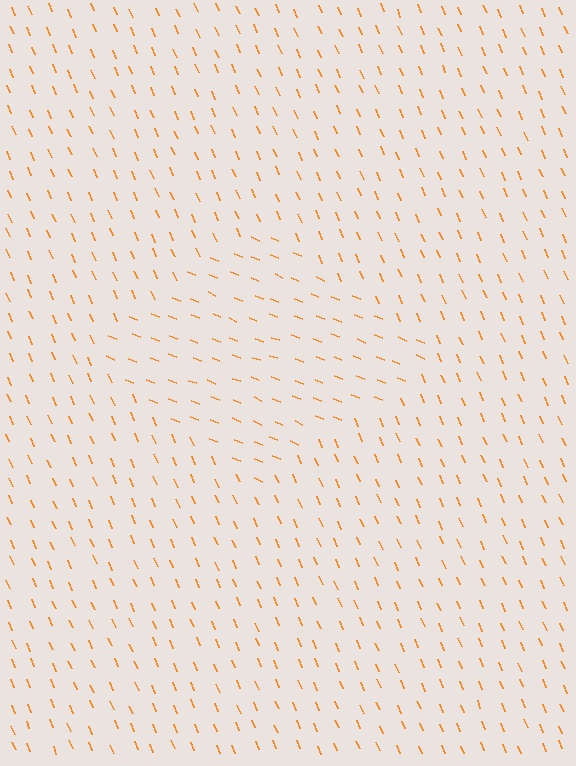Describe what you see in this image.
The image is filled with small orange line segments. A diamond region in the image has lines oriented differently from the surrounding lines, creating a visible texture boundary.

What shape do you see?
I see a diamond.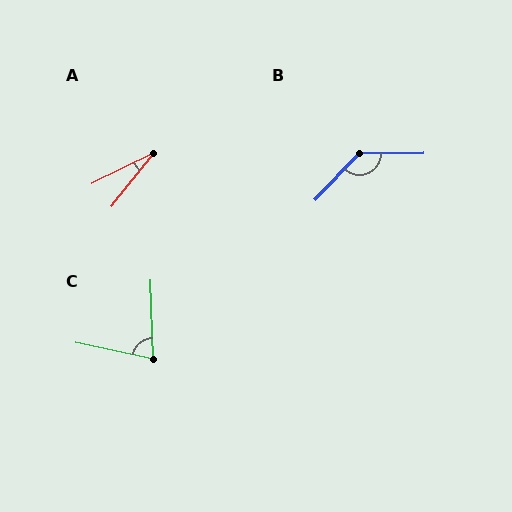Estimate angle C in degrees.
Approximately 76 degrees.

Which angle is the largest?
B, at approximately 134 degrees.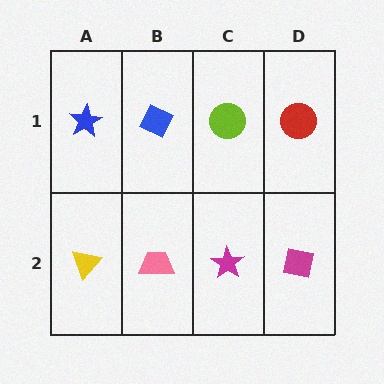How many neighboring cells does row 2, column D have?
2.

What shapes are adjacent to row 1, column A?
A yellow triangle (row 2, column A), a blue diamond (row 1, column B).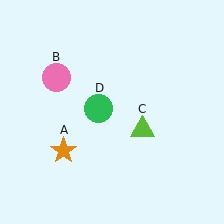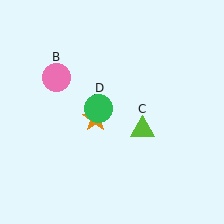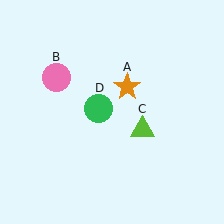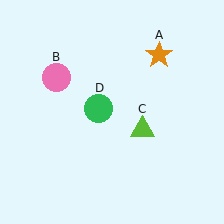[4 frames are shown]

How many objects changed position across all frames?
1 object changed position: orange star (object A).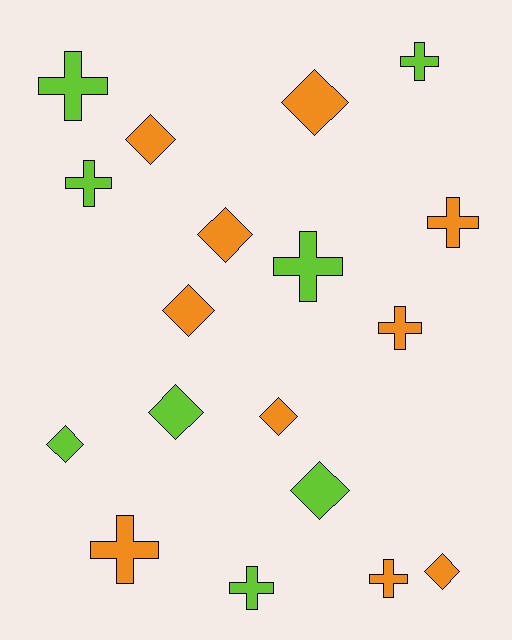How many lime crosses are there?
There are 5 lime crosses.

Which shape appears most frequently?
Diamond, with 9 objects.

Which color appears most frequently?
Orange, with 10 objects.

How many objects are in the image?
There are 18 objects.